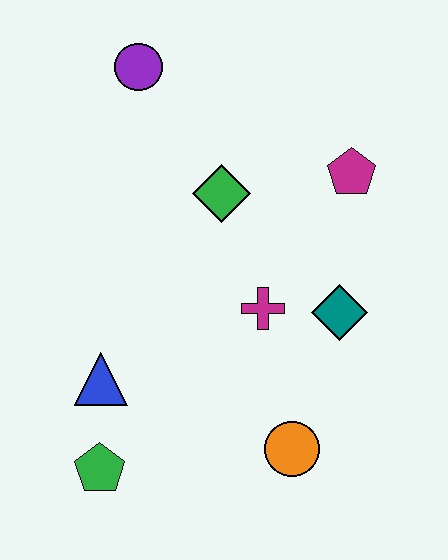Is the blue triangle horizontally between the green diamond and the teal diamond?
No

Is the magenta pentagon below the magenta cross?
No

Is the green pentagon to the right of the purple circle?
No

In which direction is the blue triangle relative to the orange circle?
The blue triangle is to the left of the orange circle.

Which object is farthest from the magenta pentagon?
The green pentagon is farthest from the magenta pentagon.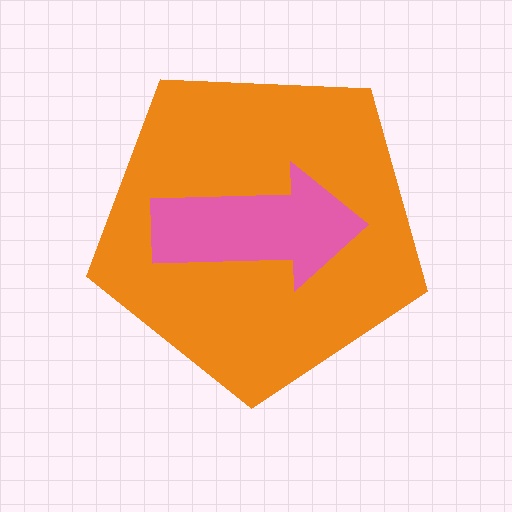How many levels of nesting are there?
2.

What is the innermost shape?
The pink arrow.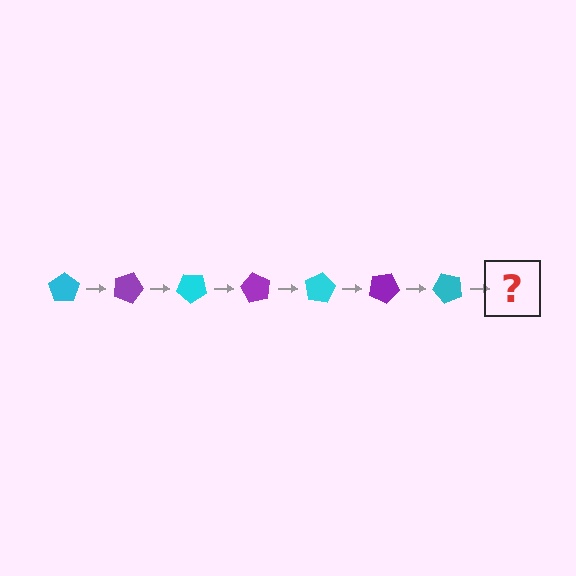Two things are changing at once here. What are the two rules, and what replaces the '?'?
The two rules are that it rotates 20 degrees each step and the color cycles through cyan and purple. The '?' should be a purple pentagon, rotated 140 degrees from the start.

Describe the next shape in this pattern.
It should be a purple pentagon, rotated 140 degrees from the start.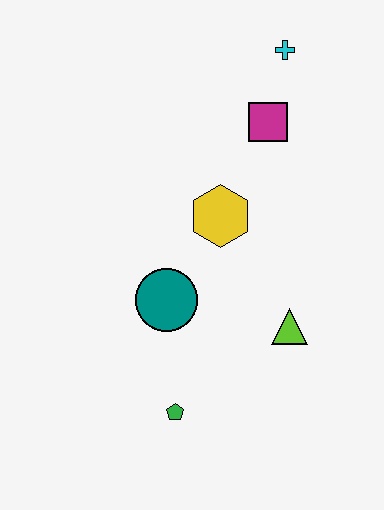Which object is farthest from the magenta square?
The green pentagon is farthest from the magenta square.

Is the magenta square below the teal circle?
No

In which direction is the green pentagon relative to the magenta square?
The green pentagon is below the magenta square.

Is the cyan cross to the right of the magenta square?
Yes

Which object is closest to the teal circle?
The yellow hexagon is closest to the teal circle.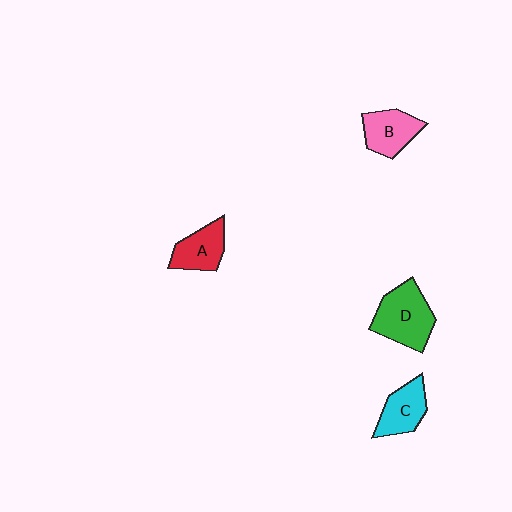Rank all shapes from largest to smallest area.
From largest to smallest: D (green), B (pink), C (cyan), A (red).